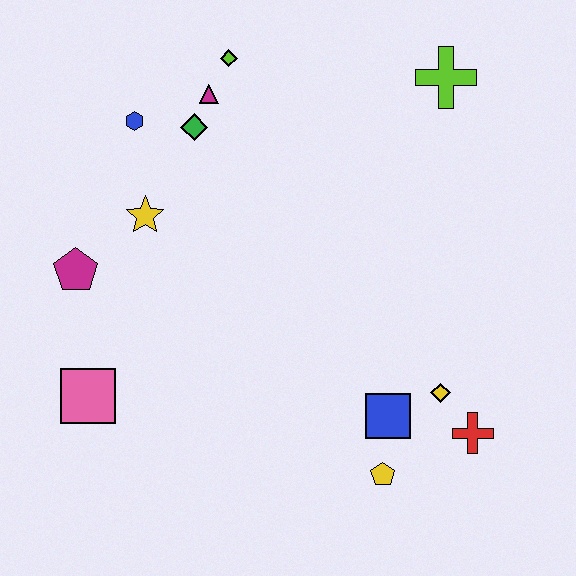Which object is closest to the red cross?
The yellow diamond is closest to the red cross.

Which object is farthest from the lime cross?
The pink square is farthest from the lime cross.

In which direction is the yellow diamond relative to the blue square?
The yellow diamond is to the right of the blue square.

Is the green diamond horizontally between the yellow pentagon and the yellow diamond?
No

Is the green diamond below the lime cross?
Yes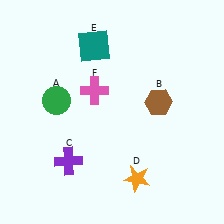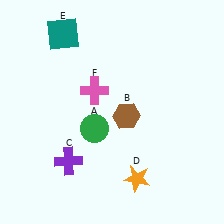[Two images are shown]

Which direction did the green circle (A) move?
The green circle (A) moved right.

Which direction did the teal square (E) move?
The teal square (E) moved left.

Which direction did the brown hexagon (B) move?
The brown hexagon (B) moved left.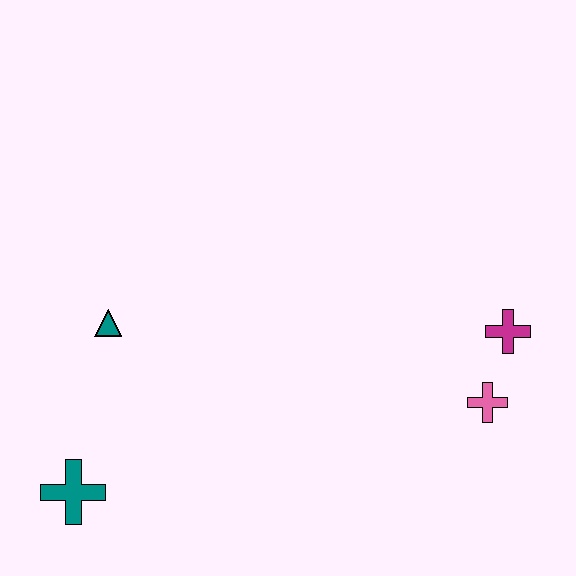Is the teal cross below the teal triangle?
Yes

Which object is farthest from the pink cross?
The teal cross is farthest from the pink cross.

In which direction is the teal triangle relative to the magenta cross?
The teal triangle is to the left of the magenta cross.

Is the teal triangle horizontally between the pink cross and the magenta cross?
No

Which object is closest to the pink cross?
The magenta cross is closest to the pink cross.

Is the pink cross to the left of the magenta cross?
Yes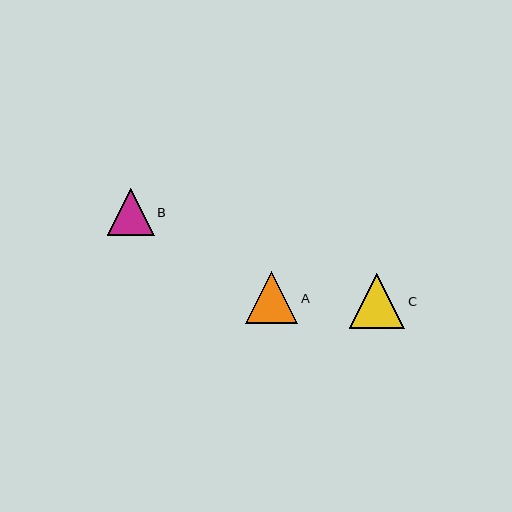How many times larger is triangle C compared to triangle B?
Triangle C is approximately 1.2 times the size of triangle B.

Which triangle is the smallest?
Triangle B is the smallest with a size of approximately 47 pixels.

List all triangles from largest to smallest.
From largest to smallest: C, A, B.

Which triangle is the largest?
Triangle C is the largest with a size of approximately 55 pixels.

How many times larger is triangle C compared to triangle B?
Triangle C is approximately 1.2 times the size of triangle B.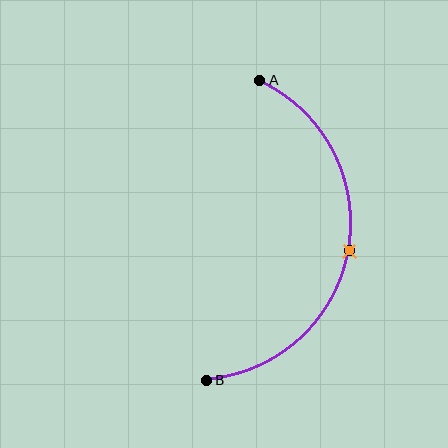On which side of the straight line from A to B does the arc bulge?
The arc bulges to the right of the straight line connecting A and B.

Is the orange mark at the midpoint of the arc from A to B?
Yes. The orange mark lies on the arc at equal arc-length from both A and B — it is the arc midpoint.